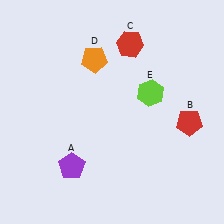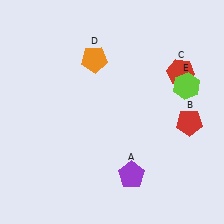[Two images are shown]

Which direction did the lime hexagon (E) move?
The lime hexagon (E) moved right.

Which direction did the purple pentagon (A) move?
The purple pentagon (A) moved right.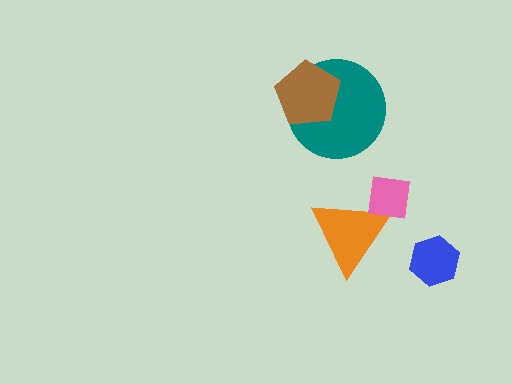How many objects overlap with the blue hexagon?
0 objects overlap with the blue hexagon.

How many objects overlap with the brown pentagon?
1 object overlaps with the brown pentagon.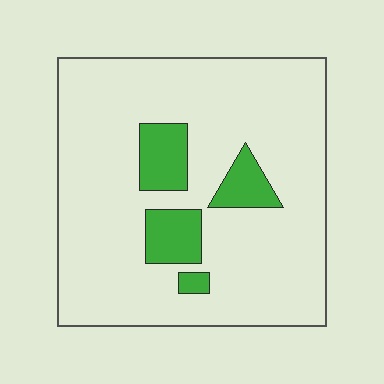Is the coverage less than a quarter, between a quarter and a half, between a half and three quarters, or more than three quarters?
Less than a quarter.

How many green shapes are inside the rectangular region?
4.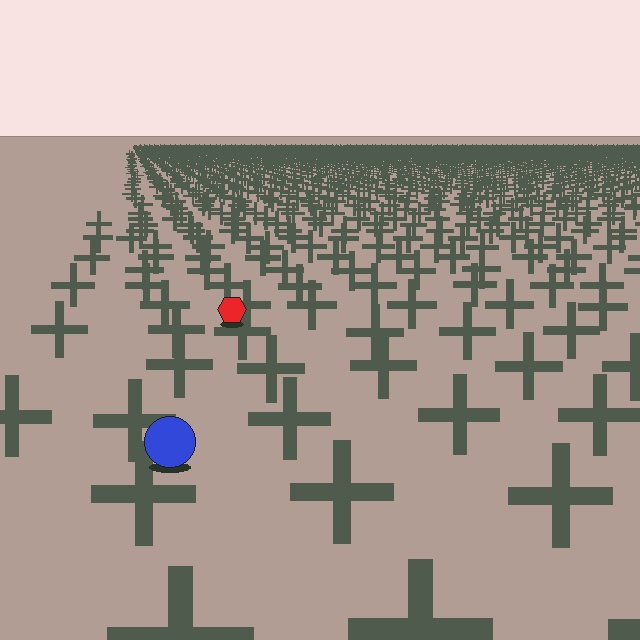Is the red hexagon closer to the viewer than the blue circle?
No. The blue circle is closer — you can tell from the texture gradient: the ground texture is coarser near it.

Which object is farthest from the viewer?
The red hexagon is farthest from the viewer. It appears smaller and the ground texture around it is denser.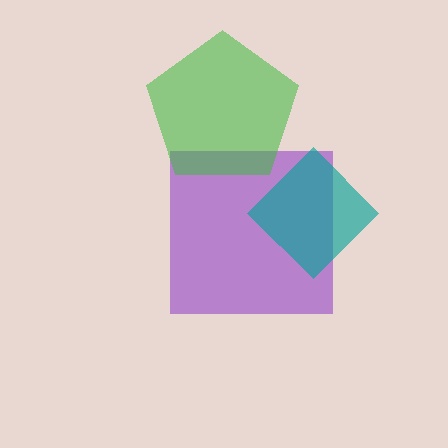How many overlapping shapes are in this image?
There are 3 overlapping shapes in the image.